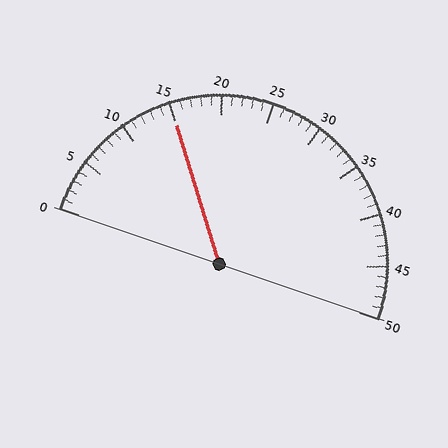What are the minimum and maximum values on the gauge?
The gauge ranges from 0 to 50.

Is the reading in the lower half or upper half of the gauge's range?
The reading is in the lower half of the range (0 to 50).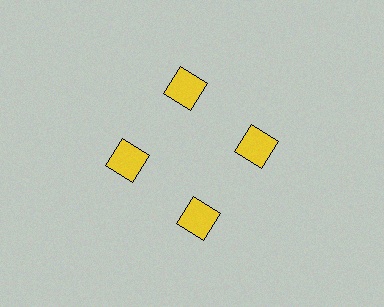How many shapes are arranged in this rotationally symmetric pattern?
There are 4 shapes, arranged in 4 groups of 1.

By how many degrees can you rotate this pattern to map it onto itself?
The pattern maps onto itself every 90 degrees of rotation.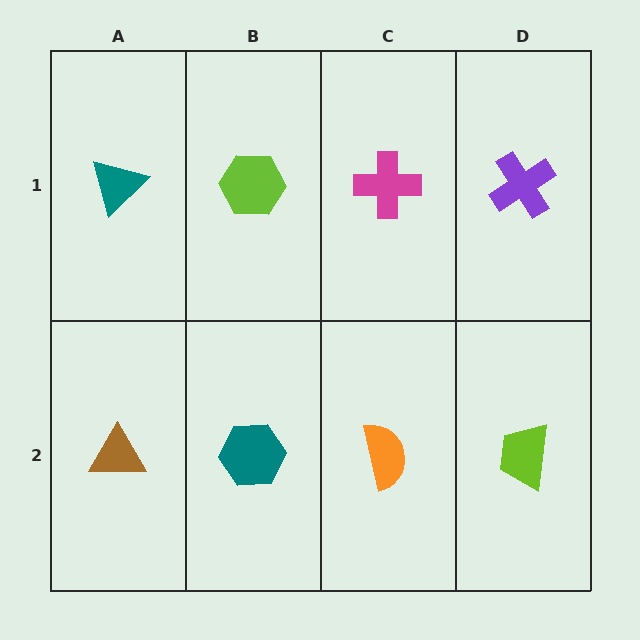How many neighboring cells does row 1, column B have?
3.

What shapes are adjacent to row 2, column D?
A purple cross (row 1, column D), an orange semicircle (row 2, column C).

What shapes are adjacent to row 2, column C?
A magenta cross (row 1, column C), a teal hexagon (row 2, column B), a lime trapezoid (row 2, column D).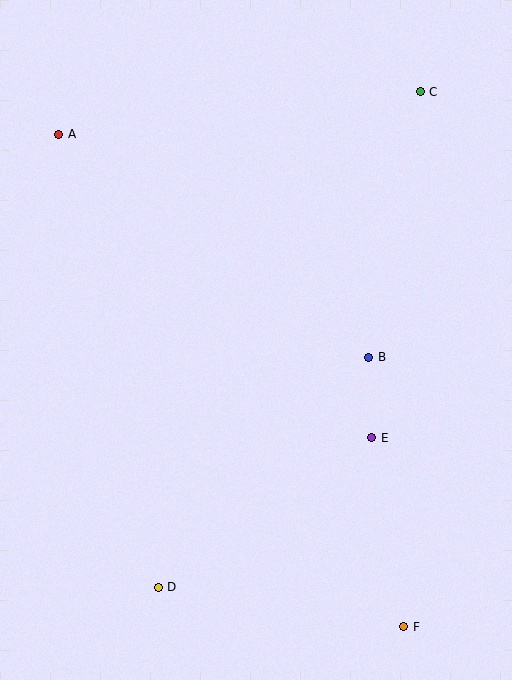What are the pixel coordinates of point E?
Point E is at (372, 438).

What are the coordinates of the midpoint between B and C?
The midpoint between B and C is at (394, 225).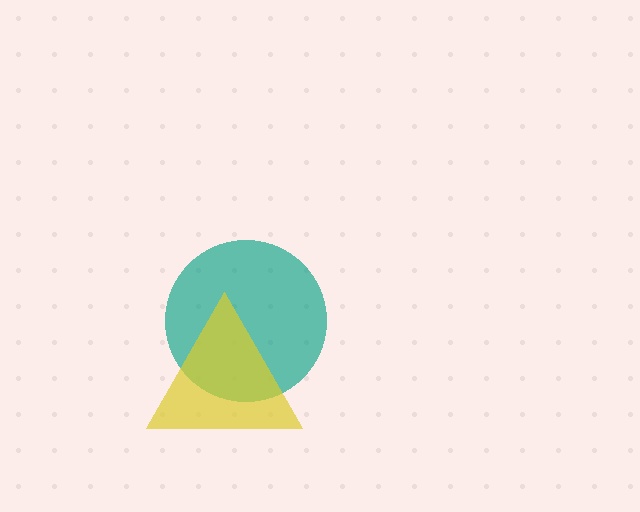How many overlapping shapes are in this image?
There are 2 overlapping shapes in the image.